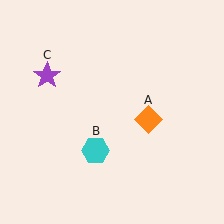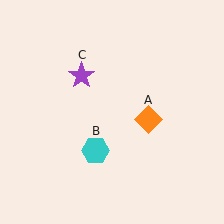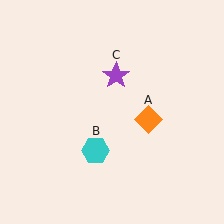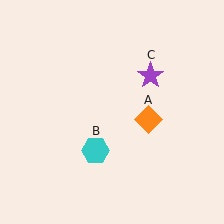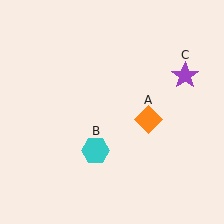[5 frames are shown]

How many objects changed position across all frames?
1 object changed position: purple star (object C).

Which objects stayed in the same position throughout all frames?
Orange diamond (object A) and cyan hexagon (object B) remained stationary.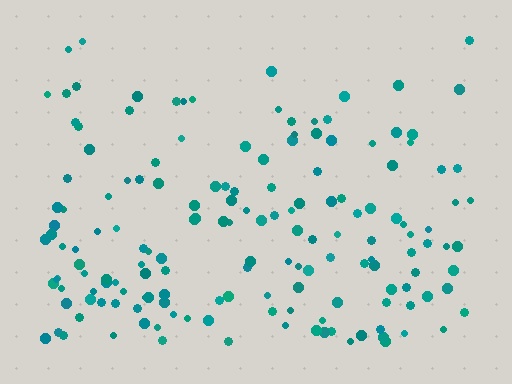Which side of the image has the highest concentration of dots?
The bottom.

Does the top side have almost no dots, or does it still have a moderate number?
Still a moderate number, just noticeably fewer than the bottom.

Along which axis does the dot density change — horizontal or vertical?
Vertical.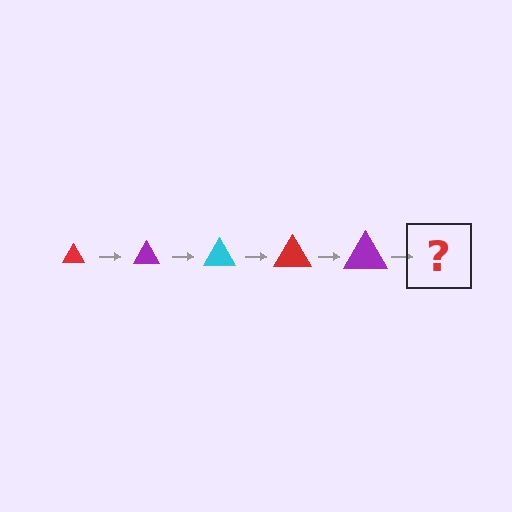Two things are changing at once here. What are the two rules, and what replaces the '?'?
The two rules are that the triangle grows larger each step and the color cycles through red, purple, and cyan. The '?' should be a cyan triangle, larger than the previous one.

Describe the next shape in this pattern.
It should be a cyan triangle, larger than the previous one.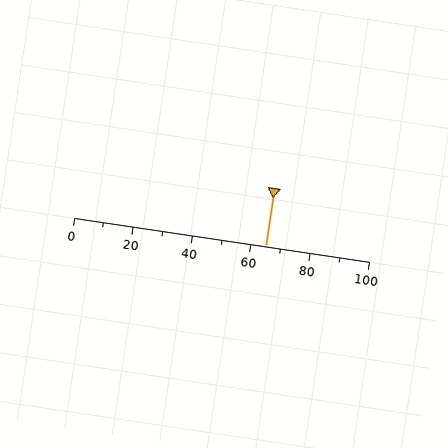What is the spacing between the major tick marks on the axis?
The major ticks are spaced 20 apart.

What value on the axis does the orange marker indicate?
The marker indicates approximately 65.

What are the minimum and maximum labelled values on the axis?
The axis runs from 0 to 100.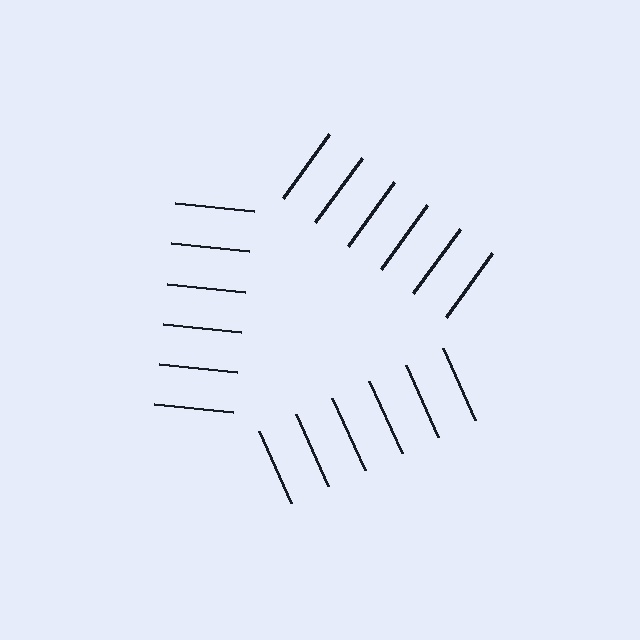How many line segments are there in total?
18 — 6 along each of the 3 edges.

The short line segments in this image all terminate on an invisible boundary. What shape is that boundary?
An illusory triangle — the line segments terminate on its edges but no continuous stroke is drawn.